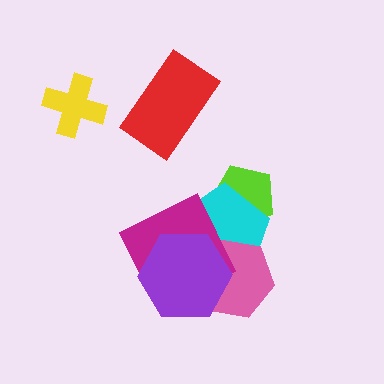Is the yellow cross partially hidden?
No, no other shape covers it.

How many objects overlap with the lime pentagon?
1 object overlaps with the lime pentagon.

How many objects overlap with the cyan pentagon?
4 objects overlap with the cyan pentagon.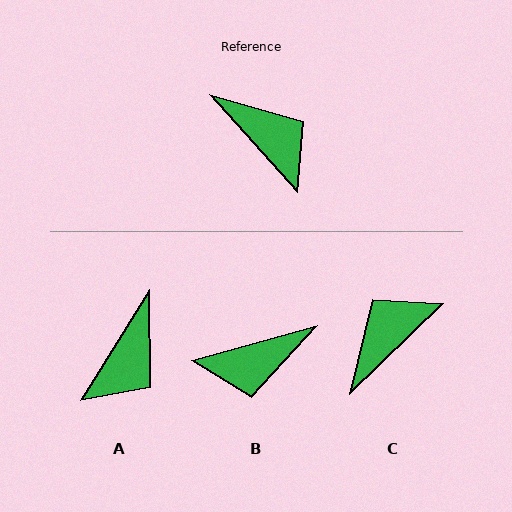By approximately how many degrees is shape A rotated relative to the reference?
Approximately 74 degrees clockwise.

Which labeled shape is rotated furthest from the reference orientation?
B, about 117 degrees away.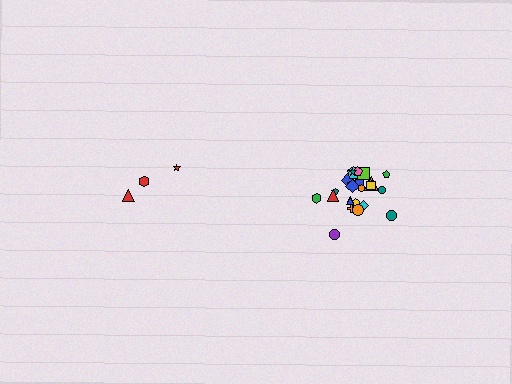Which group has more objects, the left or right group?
The right group.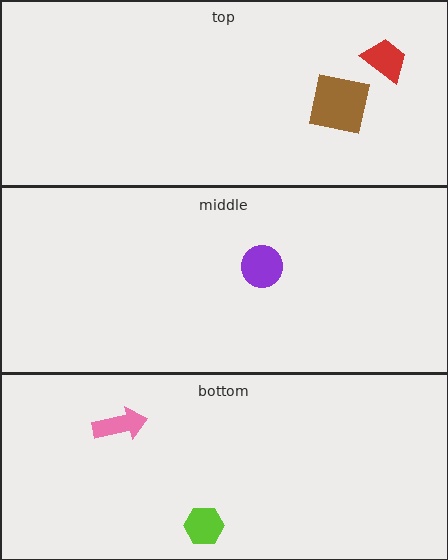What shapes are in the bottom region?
The pink arrow, the lime hexagon.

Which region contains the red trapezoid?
The top region.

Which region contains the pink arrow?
The bottom region.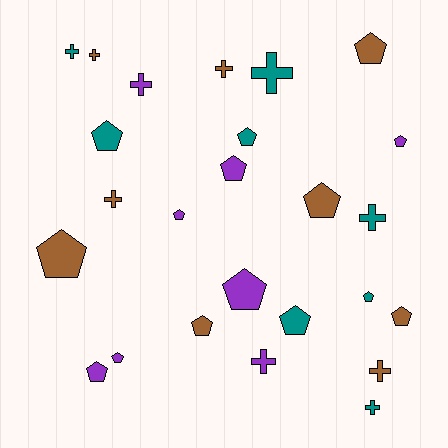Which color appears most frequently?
Brown, with 9 objects.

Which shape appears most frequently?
Pentagon, with 15 objects.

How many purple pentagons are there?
There are 6 purple pentagons.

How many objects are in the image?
There are 25 objects.